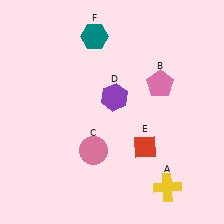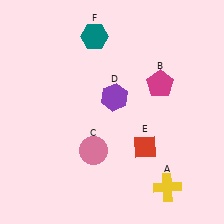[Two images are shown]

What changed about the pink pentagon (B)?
In Image 1, B is pink. In Image 2, it changed to magenta.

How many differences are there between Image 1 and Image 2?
There is 1 difference between the two images.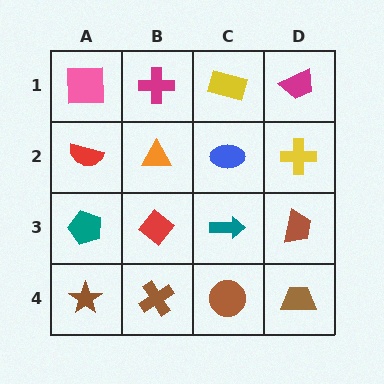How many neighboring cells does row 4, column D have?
2.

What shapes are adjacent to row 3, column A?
A red semicircle (row 2, column A), a brown star (row 4, column A), a red diamond (row 3, column B).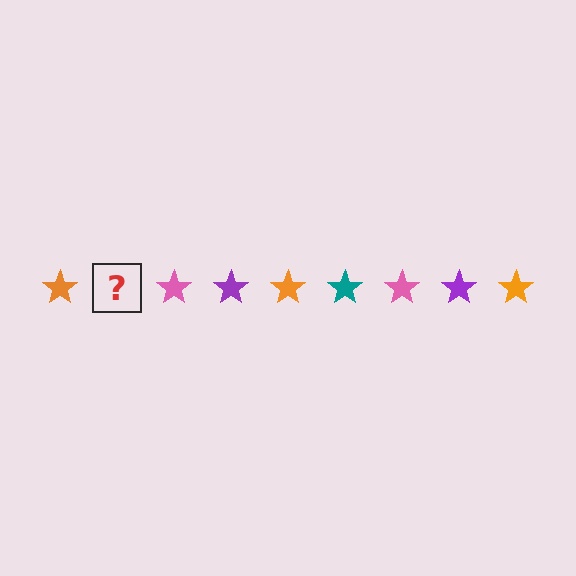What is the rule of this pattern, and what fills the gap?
The rule is that the pattern cycles through orange, teal, pink, purple stars. The gap should be filled with a teal star.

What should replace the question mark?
The question mark should be replaced with a teal star.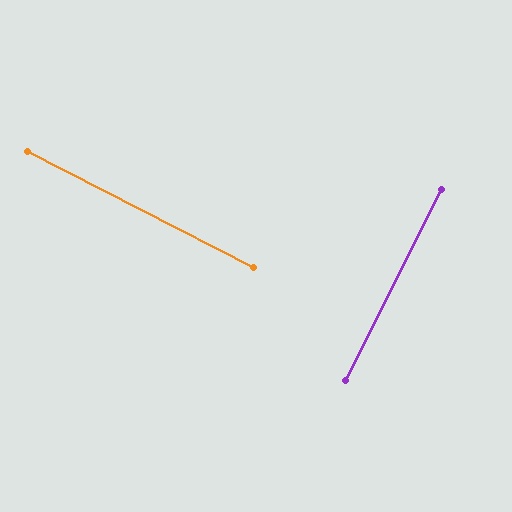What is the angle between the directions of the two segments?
Approximately 90 degrees.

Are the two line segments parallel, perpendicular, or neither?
Perpendicular — they meet at approximately 90°.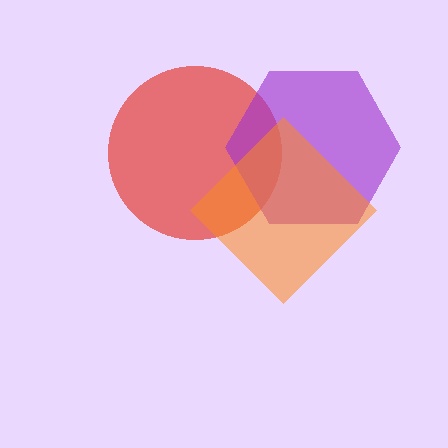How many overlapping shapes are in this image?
There are 3 overlapping shapes in the image.